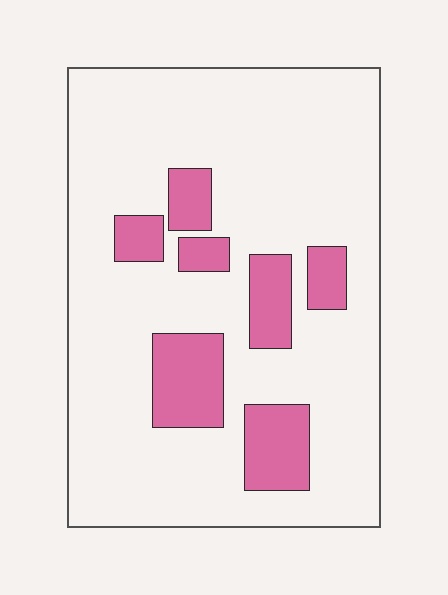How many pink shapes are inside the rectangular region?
7.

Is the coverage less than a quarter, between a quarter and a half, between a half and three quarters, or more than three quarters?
Less than a quarter.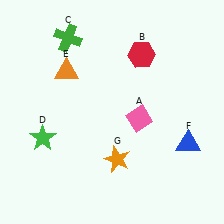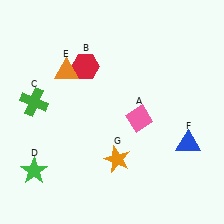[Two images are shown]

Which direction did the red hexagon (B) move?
The red hexagon (B) moved left.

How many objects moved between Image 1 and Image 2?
3 objects moved between the two images.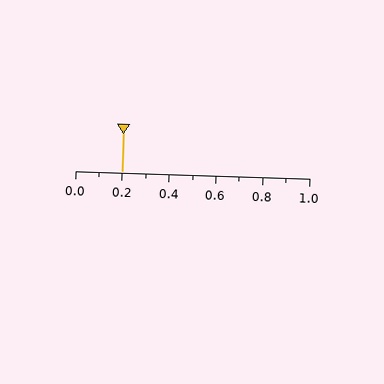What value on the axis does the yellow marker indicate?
The marker indicates approximately 0.2.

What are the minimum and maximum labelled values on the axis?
The axis runs from 0.0 to 1.0.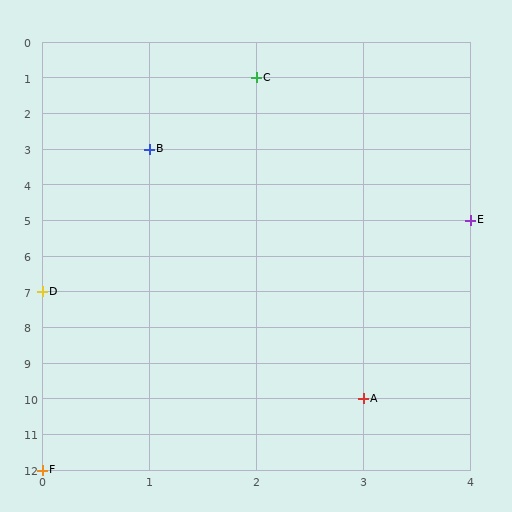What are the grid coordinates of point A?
Point A is at grid coordinates (3, 10).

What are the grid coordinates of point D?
Point D is at grid coordinates (0, 7).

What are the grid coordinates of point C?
Point C is at grid coordinates (2, 1).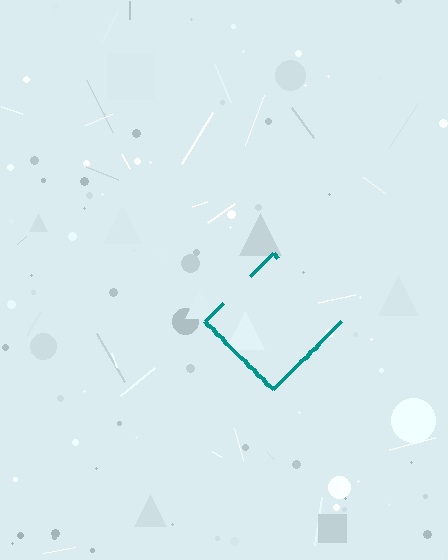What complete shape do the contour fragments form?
The contour fragments form a diamond.